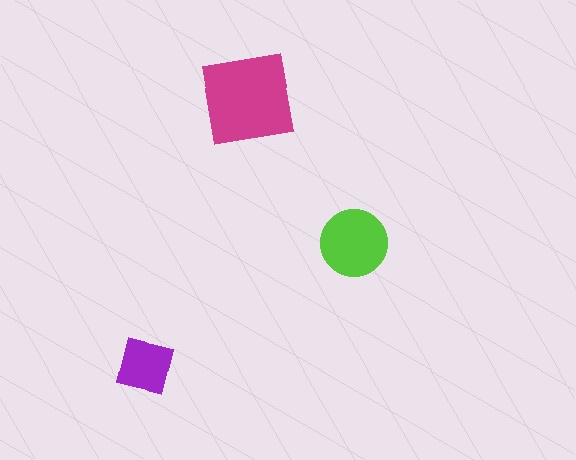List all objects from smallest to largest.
The purple square, the lime circle, the magenta square.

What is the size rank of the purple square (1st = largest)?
3rd.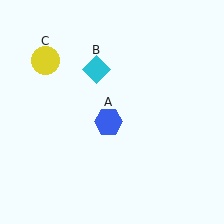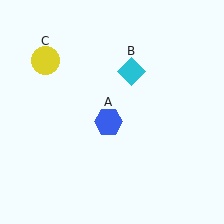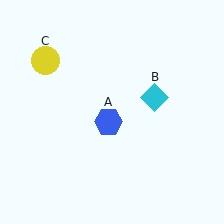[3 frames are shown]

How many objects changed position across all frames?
1 object changed position: cyan diamond (object B).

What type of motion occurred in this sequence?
The cyan diamond (object B) rotated clockwise around the center of the scene.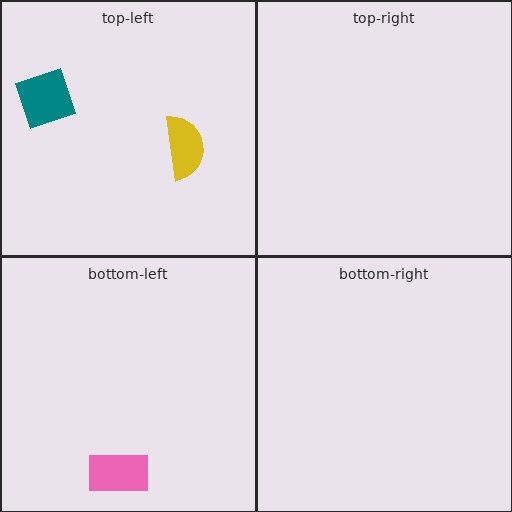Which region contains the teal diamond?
The top-left region.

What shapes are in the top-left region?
The teal diamond, the yellow semicircle.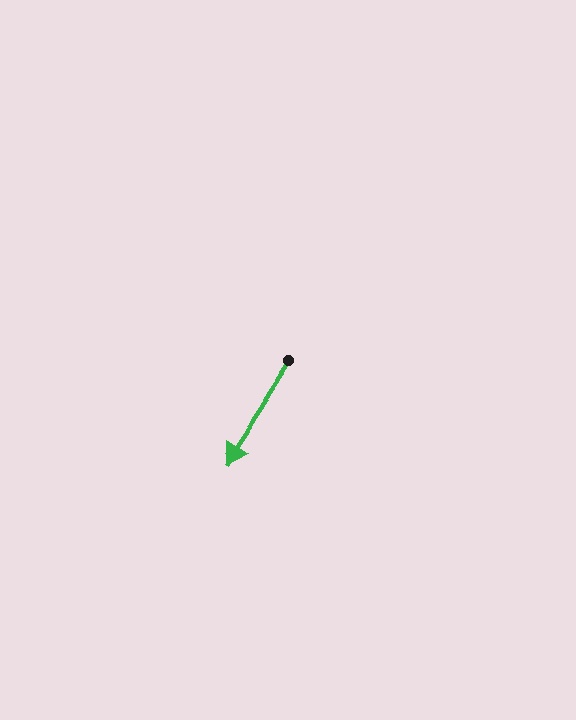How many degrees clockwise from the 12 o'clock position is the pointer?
Approximately 212 degrees.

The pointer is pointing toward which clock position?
Roughly 7 o'clock.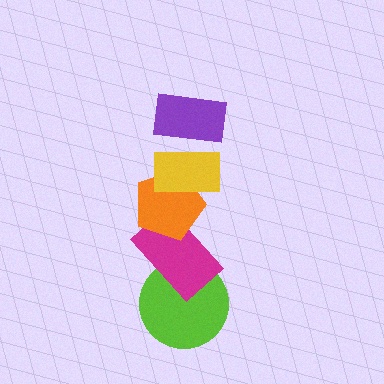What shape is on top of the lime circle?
The magenta rectangle is on top of the lime circle.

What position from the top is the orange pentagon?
The orange pentagon is 3rd from the top.